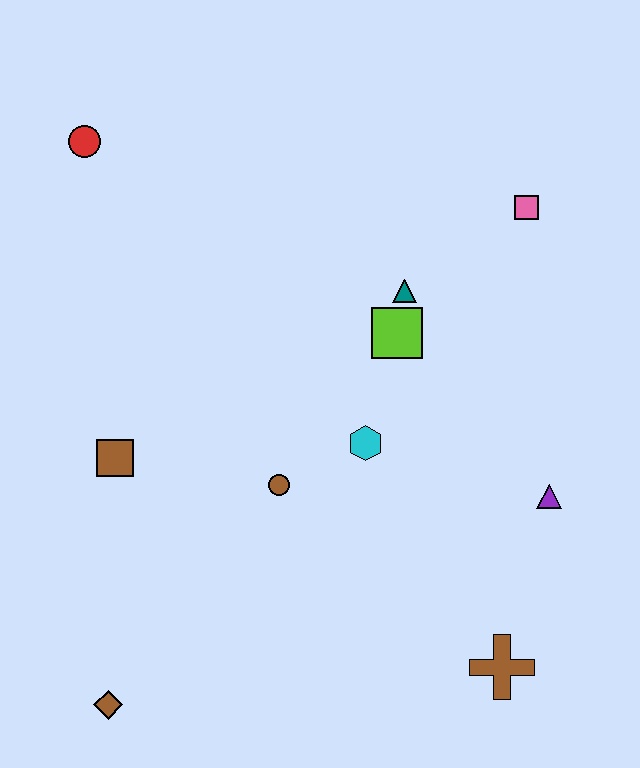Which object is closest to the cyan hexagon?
The brown circle is closest to the cyan hexagon.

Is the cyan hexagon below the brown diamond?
No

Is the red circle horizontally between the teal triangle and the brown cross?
No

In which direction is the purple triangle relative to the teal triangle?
The purple triangle is below the teal triangle.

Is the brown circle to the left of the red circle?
No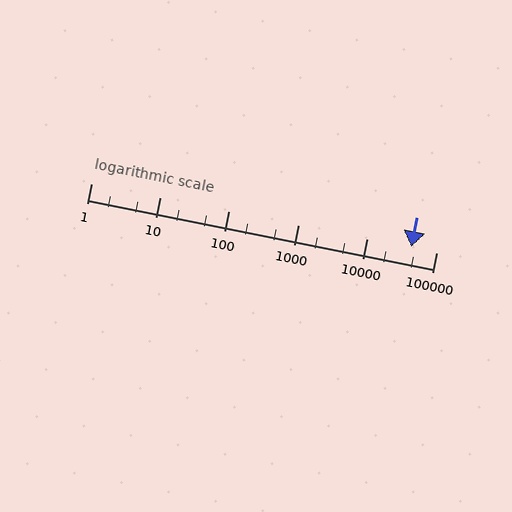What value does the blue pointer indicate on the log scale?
The pointer indicates approximately 43000.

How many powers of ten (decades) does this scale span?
The scale spans 5 decades, from 1 to 100000.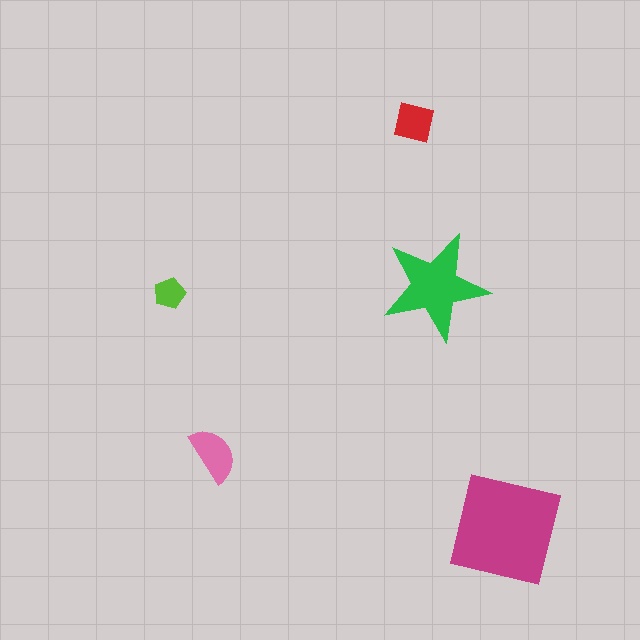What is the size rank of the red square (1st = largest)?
4th.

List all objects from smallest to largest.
The lime pentagon, the red square, the pink semicircle, the green star, the magenta square.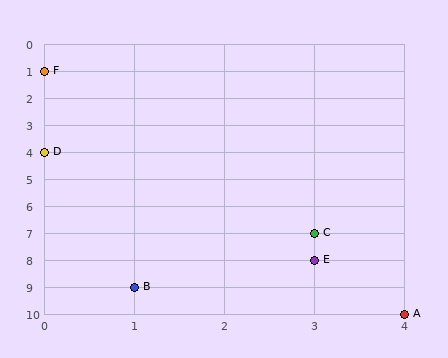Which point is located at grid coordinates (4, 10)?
Point A is at (4, 10).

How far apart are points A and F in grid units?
Points A and F are 4 columns and 9 rows apart (about 9.8 grid units diagonally).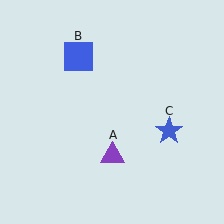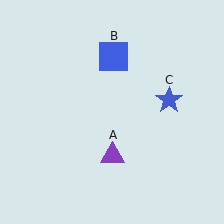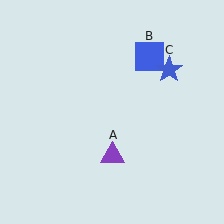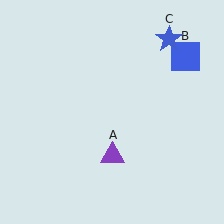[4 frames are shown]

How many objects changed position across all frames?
2 objects changed position: blue square (object B), blue star (object C).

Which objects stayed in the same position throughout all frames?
Purple triangle (object A) remained stationary.